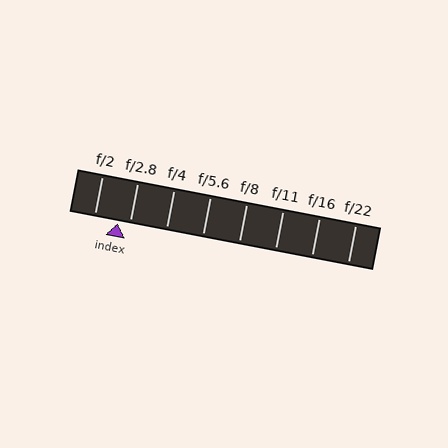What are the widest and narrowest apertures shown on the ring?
The widest aperture shown is f/2 and the narrowest is f/22.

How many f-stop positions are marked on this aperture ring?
There are 8 f-stop positions marked.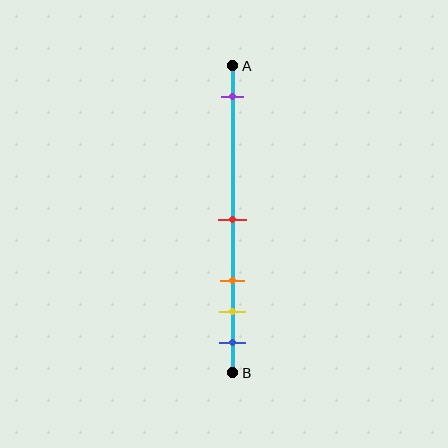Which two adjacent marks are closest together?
The yellow and blue marks are the closest adjacent pair.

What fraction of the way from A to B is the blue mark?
The blue mark is approximately 90% (0.9) of the way from A to B.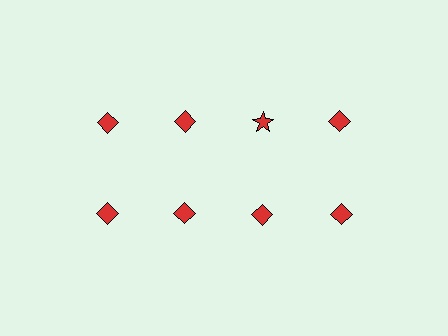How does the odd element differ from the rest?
It has a different shape: star instead of diamond.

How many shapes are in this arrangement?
There are 8 shapes arranged in a grid pattern.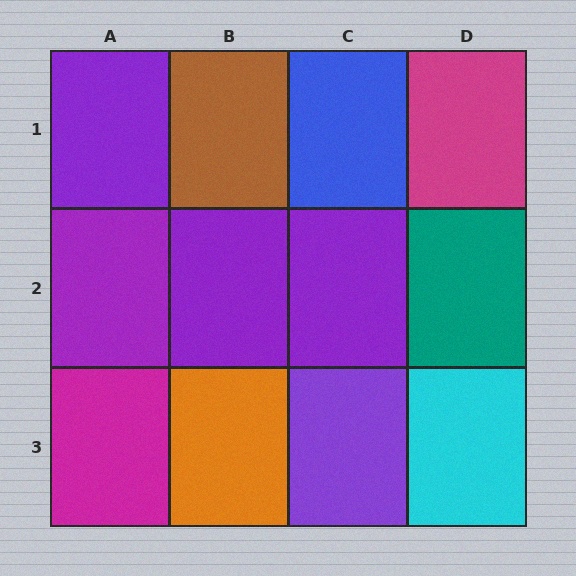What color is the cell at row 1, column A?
Purple.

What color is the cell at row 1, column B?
Brown.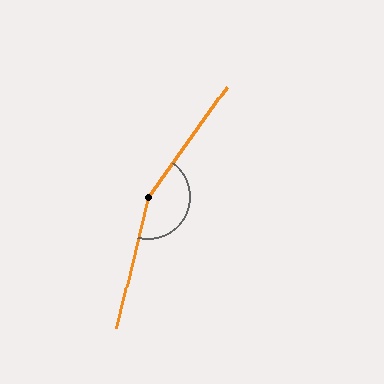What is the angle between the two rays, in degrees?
Approximately 158 degrees.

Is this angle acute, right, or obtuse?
It is obtuse.